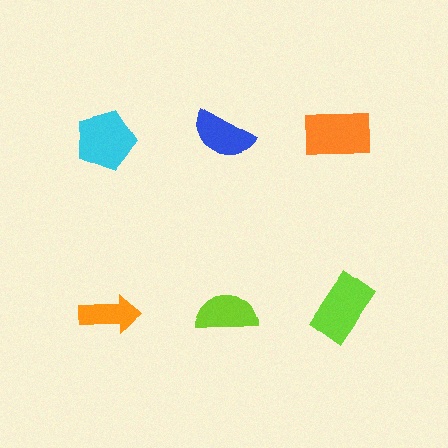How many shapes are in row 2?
3 shapes.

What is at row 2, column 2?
A lime semicircle.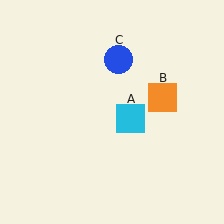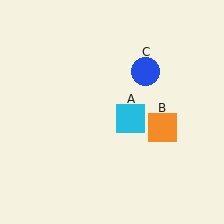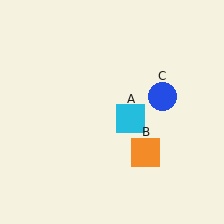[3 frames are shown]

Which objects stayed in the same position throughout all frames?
Cyan square (object A) remained stationary.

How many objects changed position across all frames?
2 objects changed position: orange square (object B), blue circle (object C).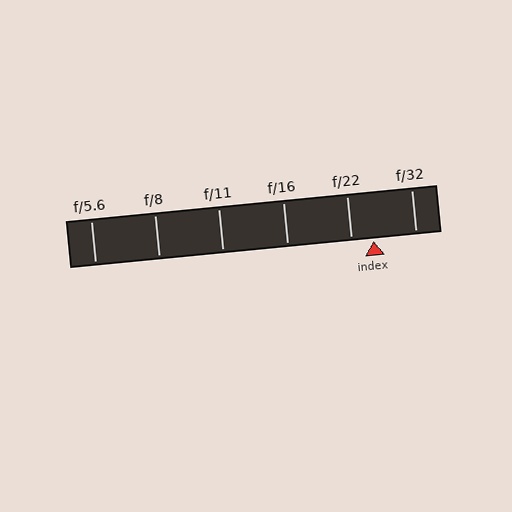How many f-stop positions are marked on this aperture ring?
There are 6 f-stop positions marked.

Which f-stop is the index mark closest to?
The index mark is closest to f/22.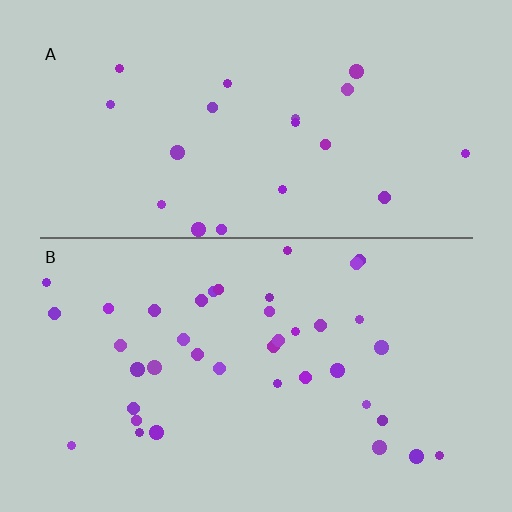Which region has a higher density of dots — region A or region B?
B (the bottom).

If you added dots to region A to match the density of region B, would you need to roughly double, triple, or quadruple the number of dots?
Approximately double.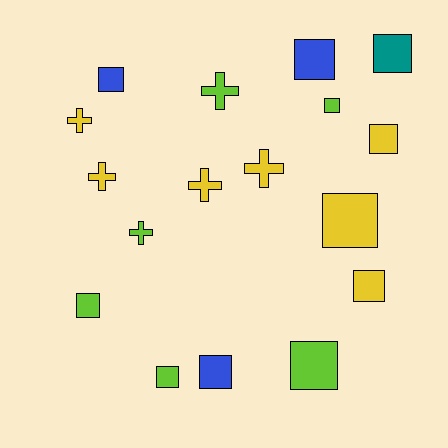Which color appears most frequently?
Yellow, with 7 objects.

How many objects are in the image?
There are 17 objects.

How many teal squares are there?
There is 1 teal square.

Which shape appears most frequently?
Square, with 11 objects.